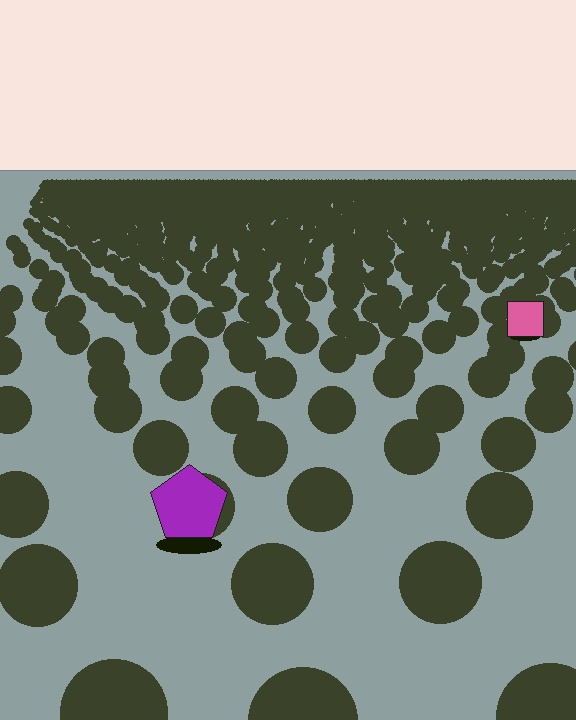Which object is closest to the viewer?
The purple pentagon is closest. The texture marks near it are larger and more spread out.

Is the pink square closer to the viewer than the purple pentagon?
No. The purple pentagon is closer — you can tell from the texture gradient: the ground texture is coarser near it.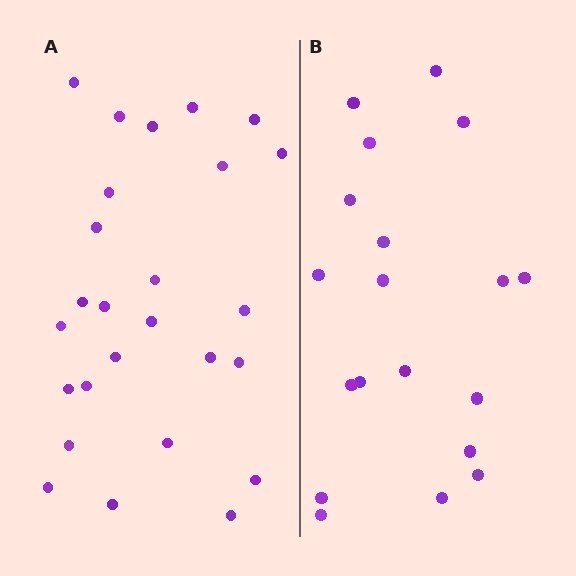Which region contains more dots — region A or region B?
Region A (the left region) has more dots.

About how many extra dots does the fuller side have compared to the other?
Region A has roughly 8 or so more dots than region B.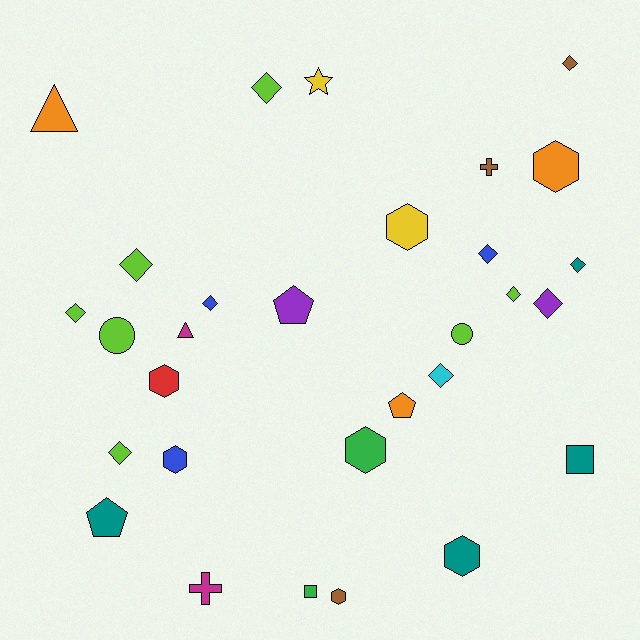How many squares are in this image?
There are 2 squares.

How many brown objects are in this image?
There are 3 brown objects.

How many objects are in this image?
There are 30 objects.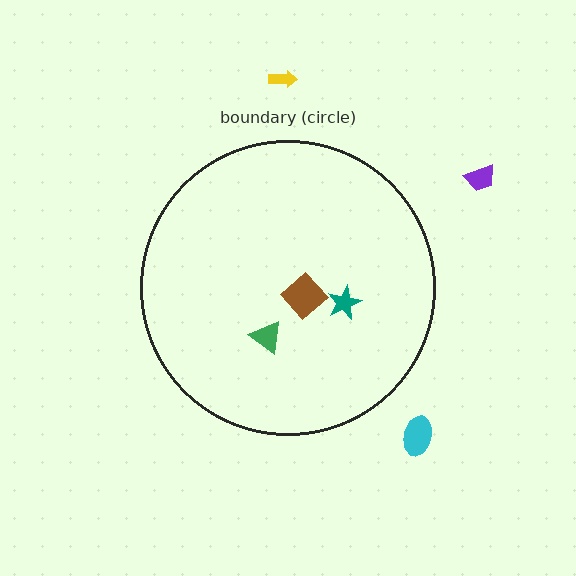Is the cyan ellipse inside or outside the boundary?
Outside.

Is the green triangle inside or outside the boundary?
Inside.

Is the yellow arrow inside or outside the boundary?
Outside.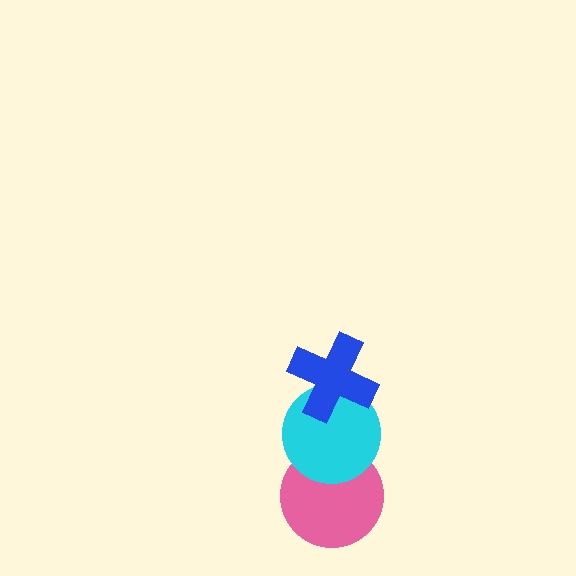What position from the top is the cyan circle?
The cyan circle is 2nd from the top.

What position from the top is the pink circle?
The pink circle is 3rd from the top.